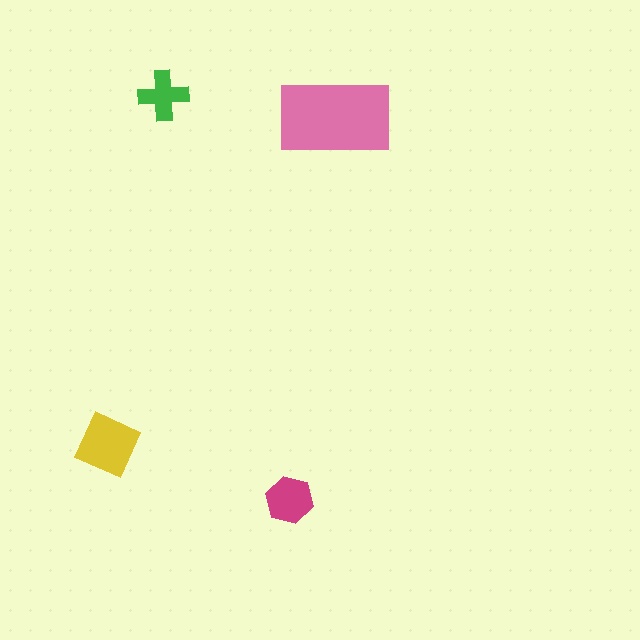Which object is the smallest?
The green cross.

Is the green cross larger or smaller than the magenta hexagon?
Smaller.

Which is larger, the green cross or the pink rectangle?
The pink rectangle.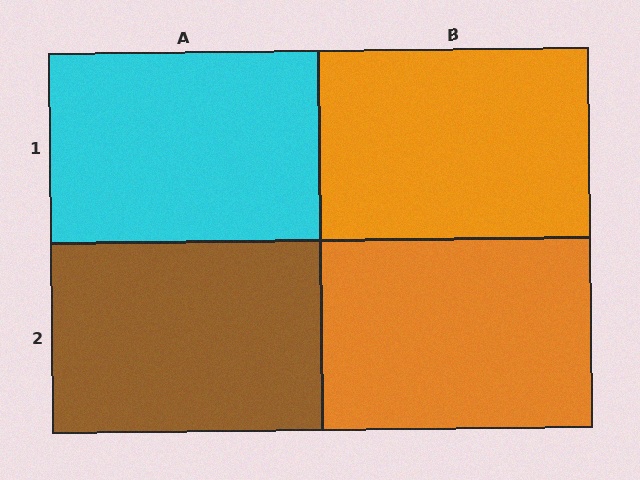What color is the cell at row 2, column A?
Brown.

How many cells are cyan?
1 cell is cyan.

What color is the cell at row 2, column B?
Orange.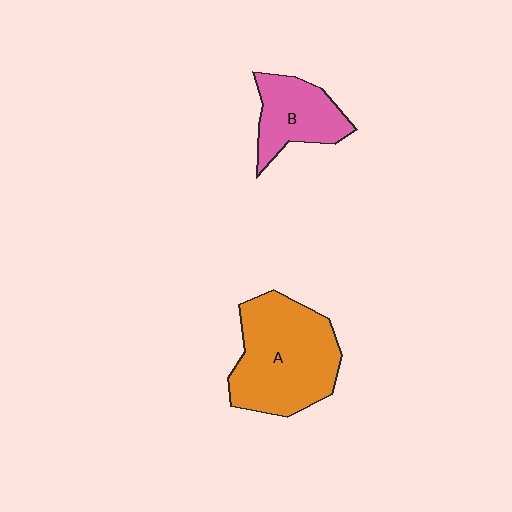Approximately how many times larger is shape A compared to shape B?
Approximately 1.8 times.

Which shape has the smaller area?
Shape B (pink).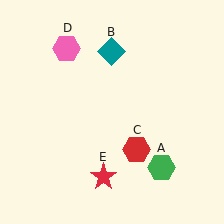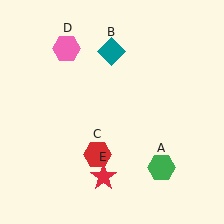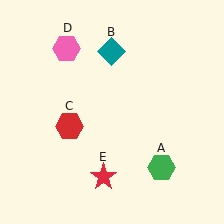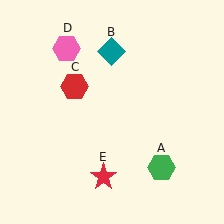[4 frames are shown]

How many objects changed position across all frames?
1 object changed position: red hexagon (object C).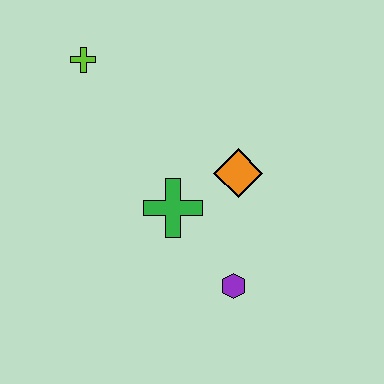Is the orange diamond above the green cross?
Yes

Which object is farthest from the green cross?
The lime cross is farthest from the green cross.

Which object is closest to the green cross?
The orange diamond is closest to the green cross.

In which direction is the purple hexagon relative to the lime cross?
The purple hexagon is below the lime cross.